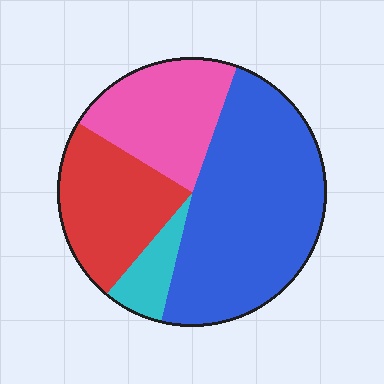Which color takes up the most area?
Blue, at roughly 50%.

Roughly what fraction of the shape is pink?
Pink covers about 20% of the shape.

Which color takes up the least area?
Cyan, at roughly 5%.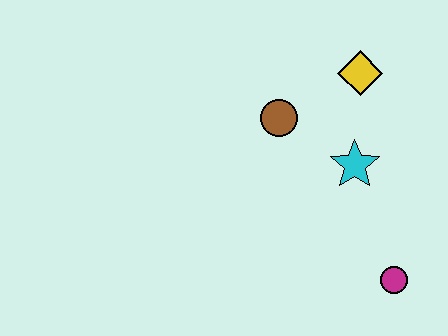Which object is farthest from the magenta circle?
The yellow diamond is farthest from the magenta circle.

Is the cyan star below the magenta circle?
No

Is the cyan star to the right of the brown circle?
Yes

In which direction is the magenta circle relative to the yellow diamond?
The magenta circle is below the yellow diamond.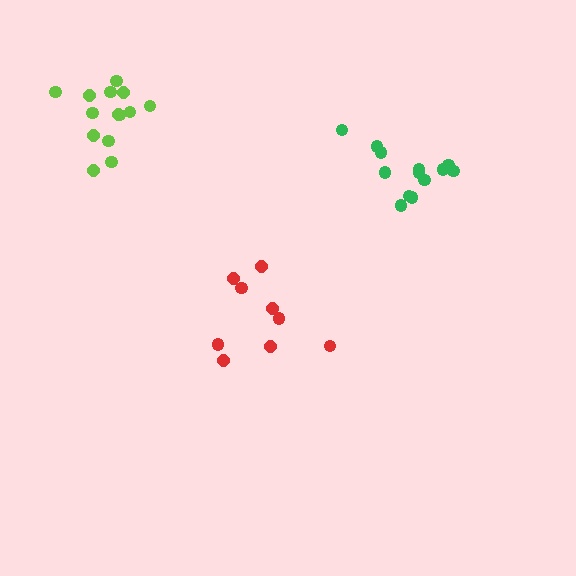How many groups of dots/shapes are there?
There are 3 groups.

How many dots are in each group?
Group 1: 13 dots, Group 2: 9 dots, Group 3: 14 dots (36 total).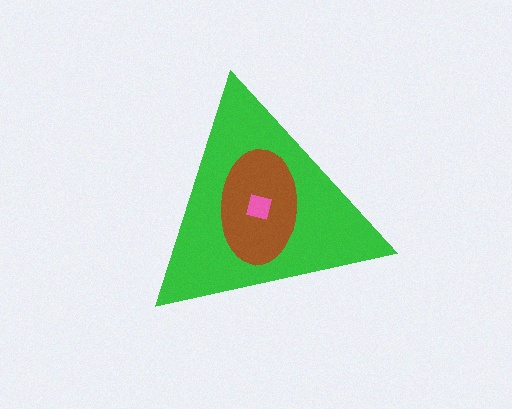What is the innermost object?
The pink square.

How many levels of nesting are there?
3.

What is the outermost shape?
The green triangle.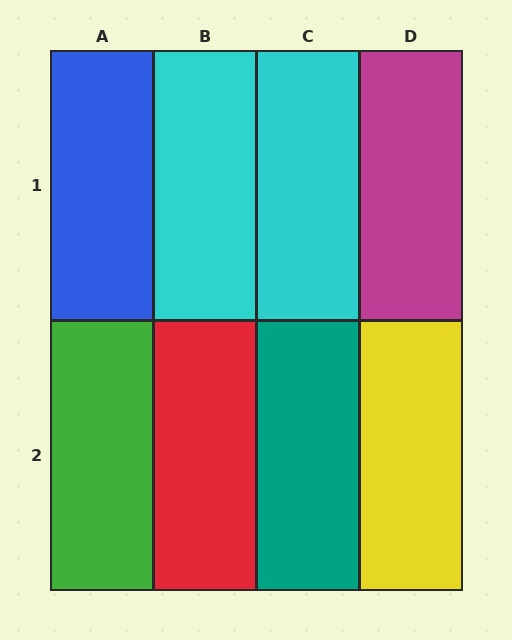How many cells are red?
1 cell is red.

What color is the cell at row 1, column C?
Cyan.